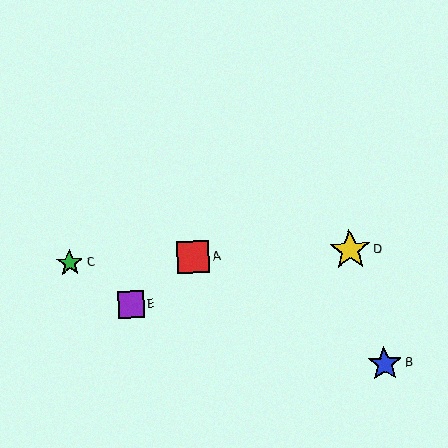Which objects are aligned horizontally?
Objects A, C, D are aligned horizontally.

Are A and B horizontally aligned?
No, A is at y≈257 and B is at y≈364.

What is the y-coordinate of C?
Object C is at y≈263.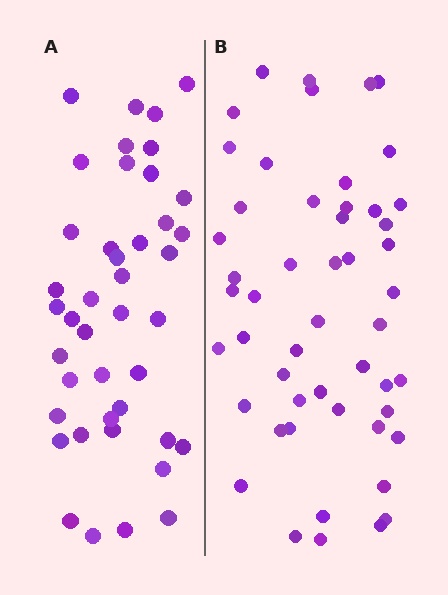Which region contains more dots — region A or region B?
Region B (the right region) has more dots.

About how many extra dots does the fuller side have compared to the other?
Region B has roughly 8 or so more dots than region A.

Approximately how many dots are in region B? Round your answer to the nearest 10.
About 50 dots. (The exact count is 51, which rounds to 50.)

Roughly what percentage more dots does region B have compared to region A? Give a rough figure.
About 20% more.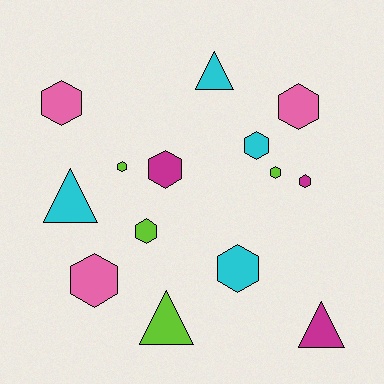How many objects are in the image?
There are 14 objects.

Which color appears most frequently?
Lime, with 4 objects.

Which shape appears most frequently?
Hexagon, with 10 objects.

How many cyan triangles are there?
There are 2 cyan triangles.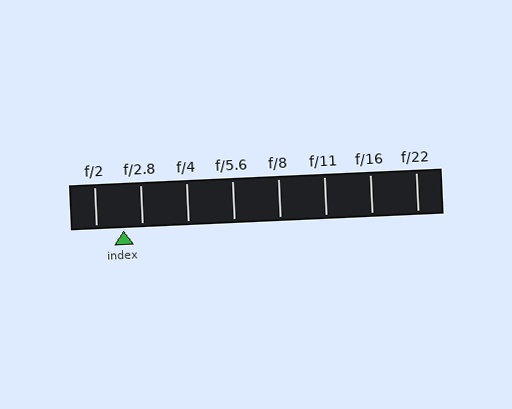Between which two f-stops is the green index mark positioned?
The index mark is between f/2 and f/2.8.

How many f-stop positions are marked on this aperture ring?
There are 8 f-stop positions marked.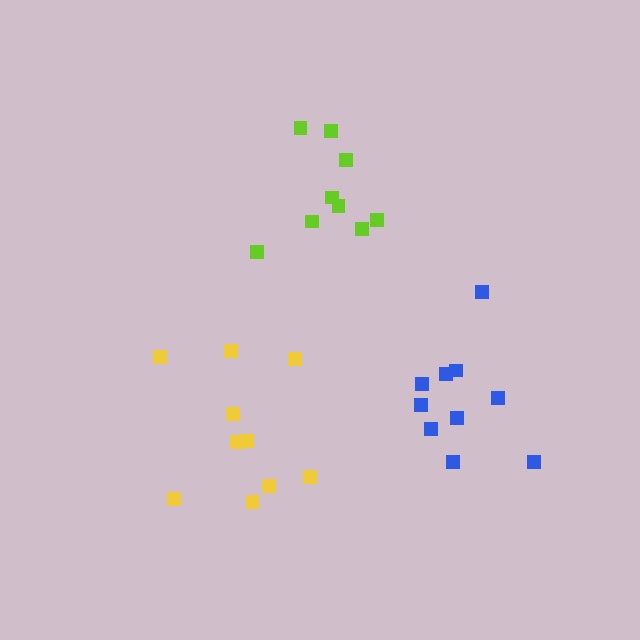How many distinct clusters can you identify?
There are 3 distinct clusters.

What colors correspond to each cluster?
The clusters are colored: lime, yellow, blue.